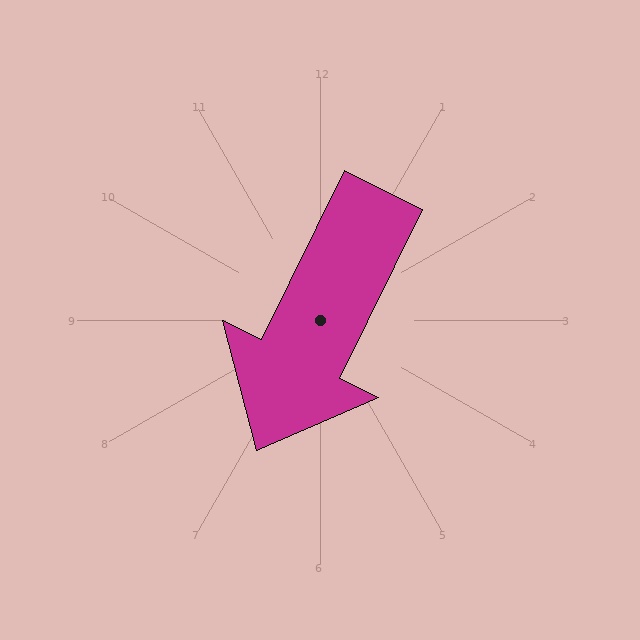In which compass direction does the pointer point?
Southwest.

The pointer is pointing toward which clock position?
Roughly 7 o'clock.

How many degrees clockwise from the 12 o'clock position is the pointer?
Approximately 206 degrees.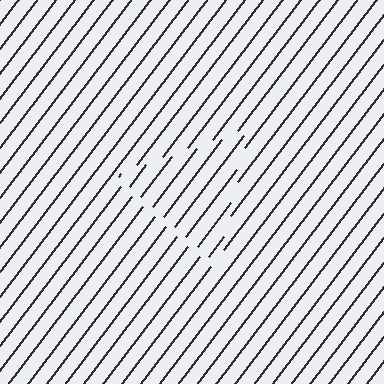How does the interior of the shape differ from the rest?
The interior of the shape contains the same grating, shifted by half a period — the contour is defined by the phase discontinuity where line-ends from the inner and outer gratings abut.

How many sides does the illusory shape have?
3 sides — the line-ends trace a triangle.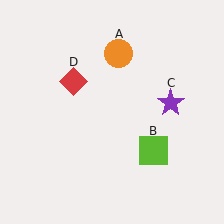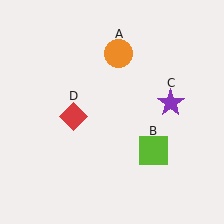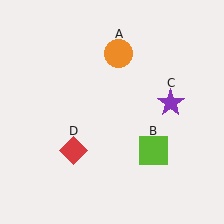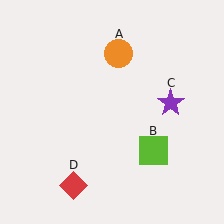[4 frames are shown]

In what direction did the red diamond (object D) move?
The red diamond (object D) moved down.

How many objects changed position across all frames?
1 object changed position: red diamond (object D).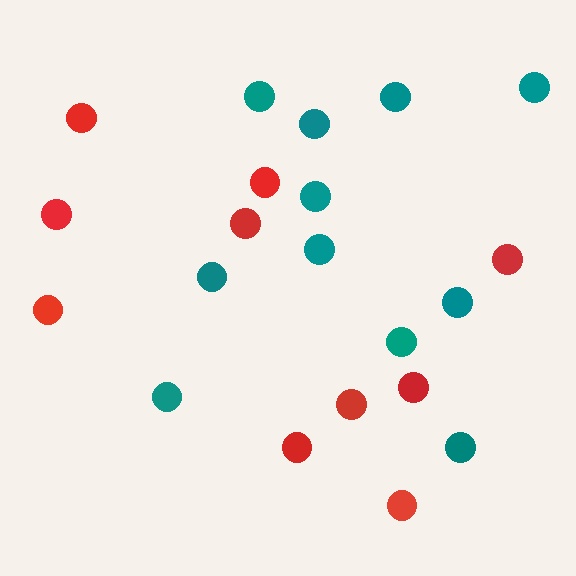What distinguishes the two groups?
There are 2 groups: one group of teal circles (11) and one group of red circles (10).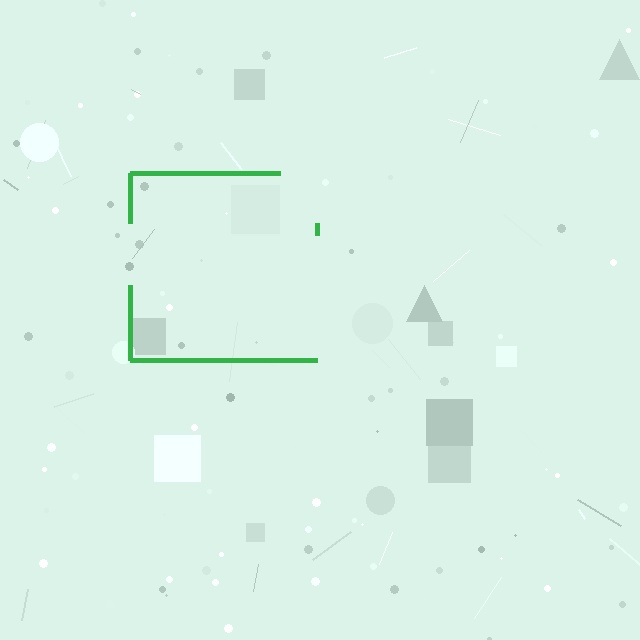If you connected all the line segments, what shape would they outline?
They would outline a square.